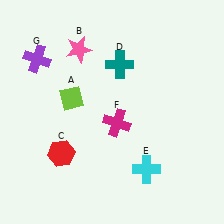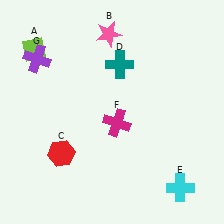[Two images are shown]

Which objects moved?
The objects that moved are: the lime diamond (A), the pink star (B), the cyan cross (E).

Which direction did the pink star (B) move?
The pink star (B) moved right.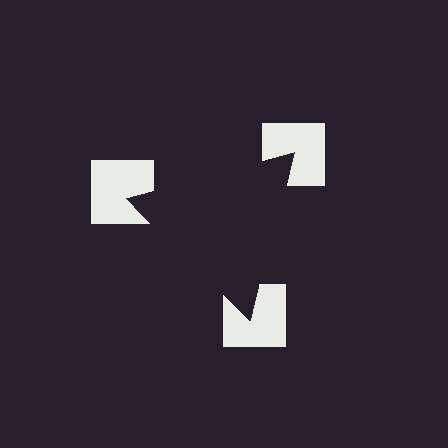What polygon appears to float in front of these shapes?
An illusory triangle — its edges are inferred from the aligned wedge cuts in the notched squares, not physically drawn.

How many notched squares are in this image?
There are 3 — one at each vertex of the illusory triangle.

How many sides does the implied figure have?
3 sides.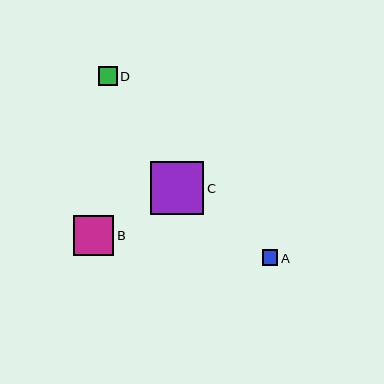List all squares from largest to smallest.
From largest to smallest: C, B, D, A.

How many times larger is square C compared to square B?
Square C is approximately 1.3 times the size of square B.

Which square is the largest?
Square C is the largest with a size of approximately 53 pixels.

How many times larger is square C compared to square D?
Square C is approximately 2.8 times the size of square D.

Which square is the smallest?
Square A is the smallest with a size of approximately 16 pixels.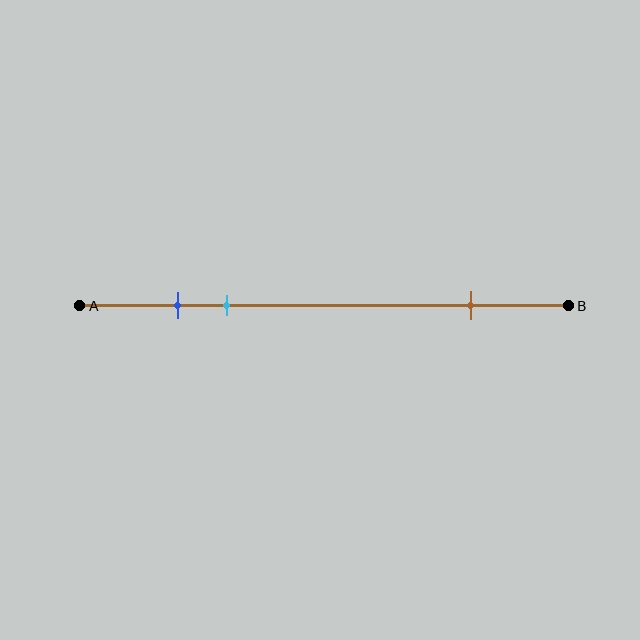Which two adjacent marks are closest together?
The blue and cyan marks are the closest adjacent pair.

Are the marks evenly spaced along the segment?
No, the marks are not evenly spaced.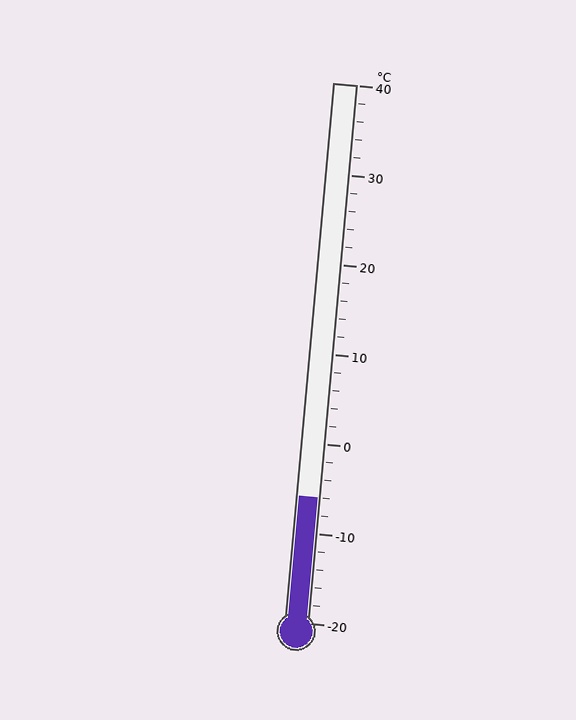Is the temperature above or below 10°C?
The temperature is below 10°C.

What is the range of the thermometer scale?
The thermometer scale ranges from -20°C to 40°C.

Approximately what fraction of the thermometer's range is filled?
The thermometer is filled to approximately 25% of its range.